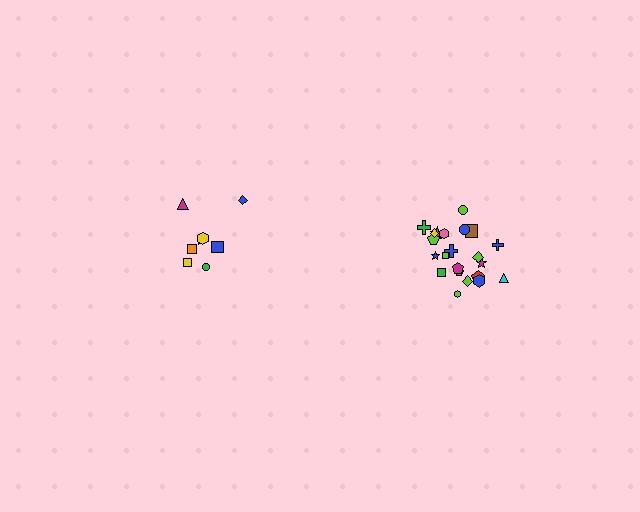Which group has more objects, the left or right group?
The right group.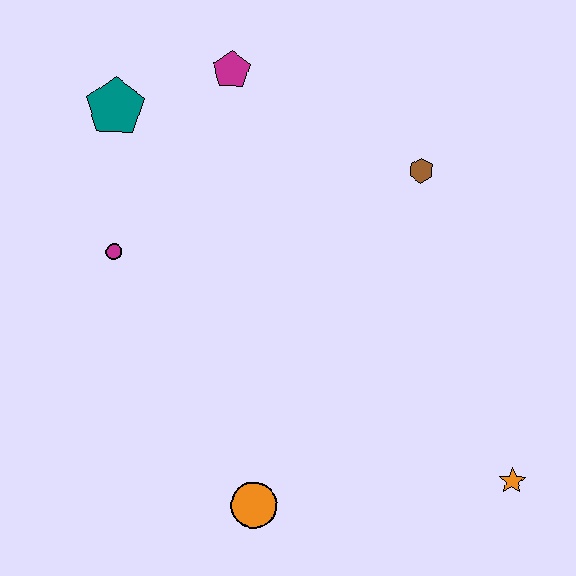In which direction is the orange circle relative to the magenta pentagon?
The orange circle is below the magenta pentagon.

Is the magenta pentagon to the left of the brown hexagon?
Yes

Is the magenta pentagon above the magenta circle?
Yes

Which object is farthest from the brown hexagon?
The orange circle is farthest from the brown hexagon.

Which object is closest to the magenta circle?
The teal pentagon is closest to the magenta circle.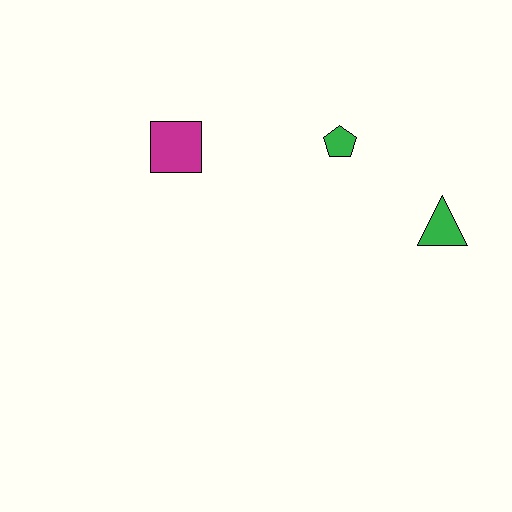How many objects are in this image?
There are 3 objects.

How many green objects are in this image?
There are 2 green objects.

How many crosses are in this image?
There are no crosses.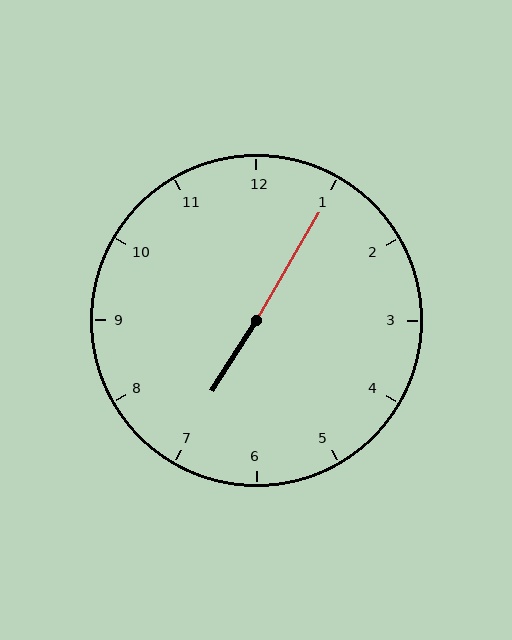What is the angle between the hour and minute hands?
Approximately 178 degrees.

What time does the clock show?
7:05.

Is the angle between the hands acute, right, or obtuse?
It is obtuse.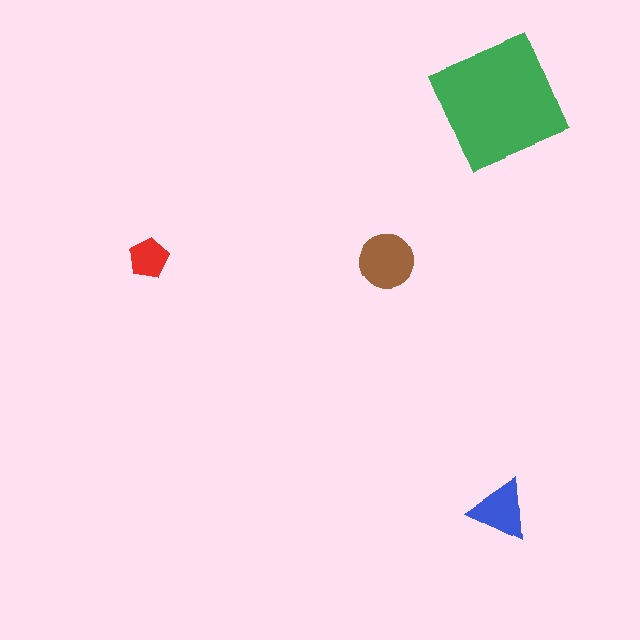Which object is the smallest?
The red pentagon.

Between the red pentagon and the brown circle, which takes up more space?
The brown circle.